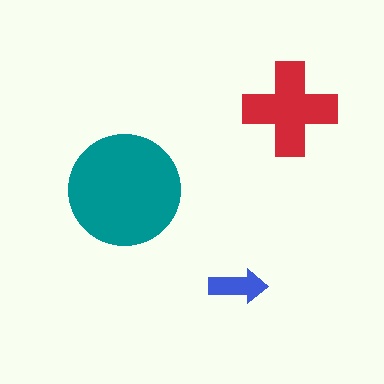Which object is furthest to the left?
The teal circle is leftmost.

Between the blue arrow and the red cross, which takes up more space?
The red cross.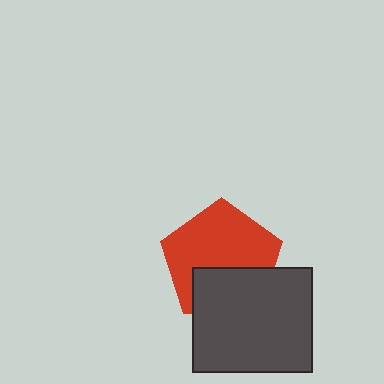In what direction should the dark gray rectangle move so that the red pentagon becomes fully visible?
The dark gray rectangle should move down. That is the shortest direction to clear the overlap and leave the red pentagon fully visible.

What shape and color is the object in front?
The object in front is a dark gray rectangle.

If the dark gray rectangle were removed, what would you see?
You would see the complete red pentagon.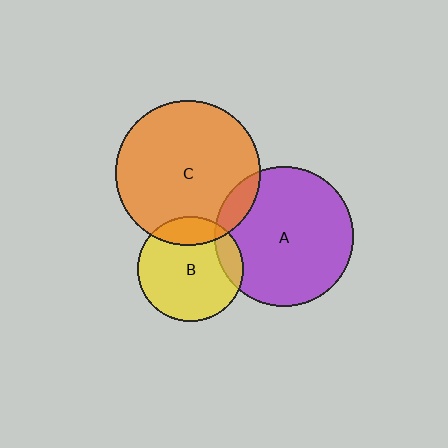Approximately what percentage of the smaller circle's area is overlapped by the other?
Approximately 10%.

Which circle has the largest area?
Circle C (orange).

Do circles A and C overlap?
Yes.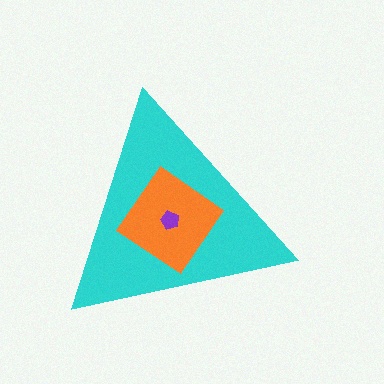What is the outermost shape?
The cyan triangle.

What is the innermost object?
The purple pentagon.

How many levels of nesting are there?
3.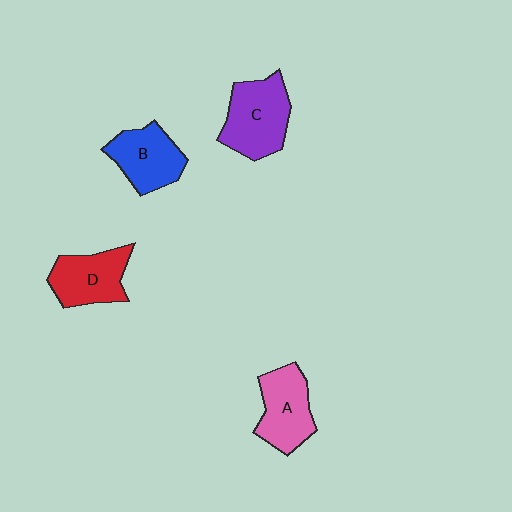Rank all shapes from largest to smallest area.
From largest to smallest: C (purple), A (pink), D (red), B (blue).